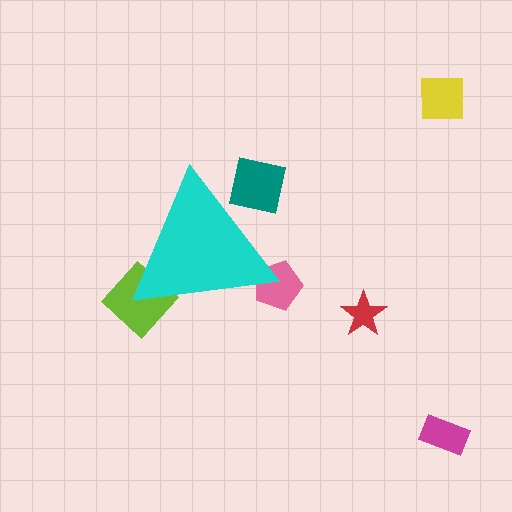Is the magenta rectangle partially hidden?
No, the magenta rectangle is fully visible.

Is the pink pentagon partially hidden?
Yes, the pink pentagon is partially hidden behind the cyan triangle.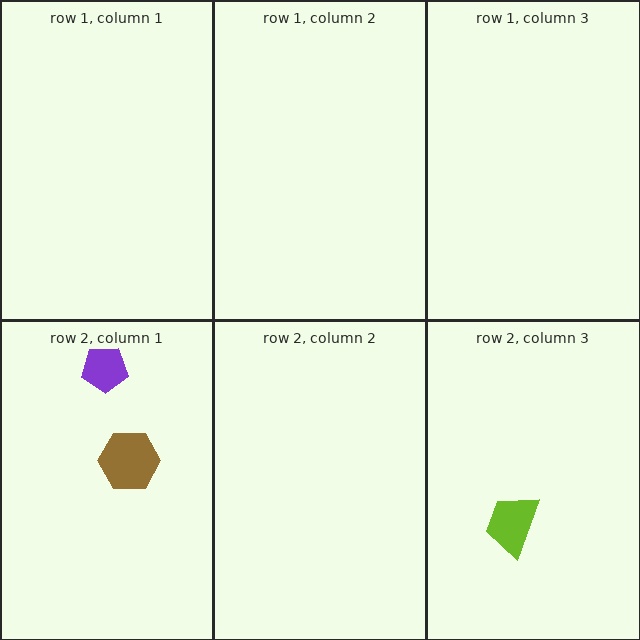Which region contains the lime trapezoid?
The row 2, column 3 region.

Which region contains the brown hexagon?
The row 2, column 1 region.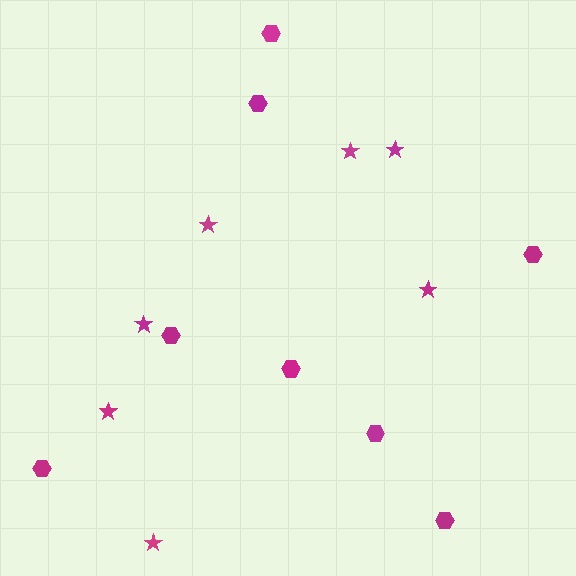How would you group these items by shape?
There are 2 groups: one group of stars (7) and one group of hexagons (8).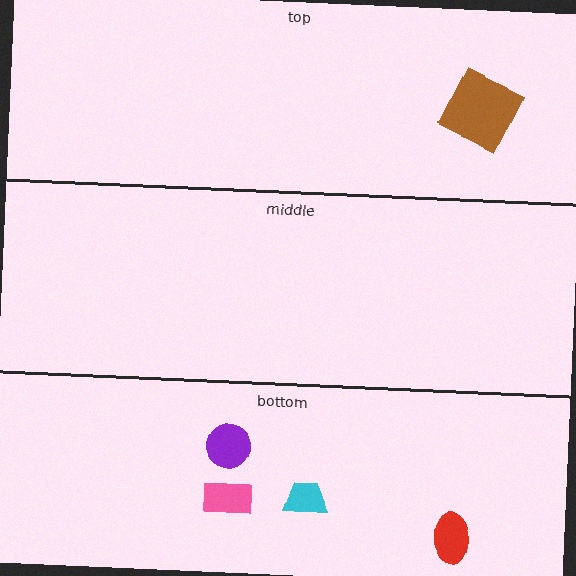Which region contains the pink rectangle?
The bottom region.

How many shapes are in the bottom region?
4.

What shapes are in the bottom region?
The cyan trapezoid, the purple circle, the red ellipse, the pink rectangle.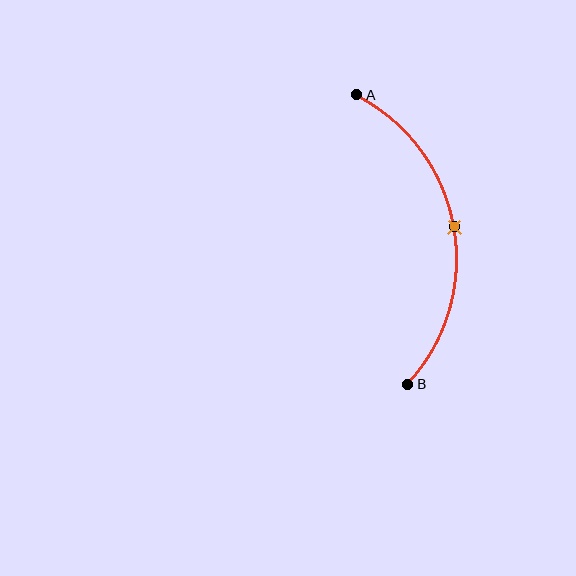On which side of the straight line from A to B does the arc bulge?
The arc bulges to the right of the straight line connecting A and B.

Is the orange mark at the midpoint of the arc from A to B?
Yes. The orange mark lies on the arc at equal arc-length from both A and B — it is the arc midpoint.